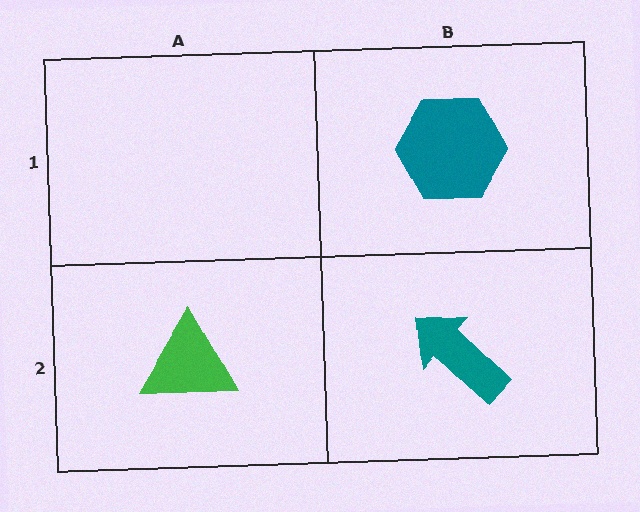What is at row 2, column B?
A teal arrow.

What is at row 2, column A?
A green triangle.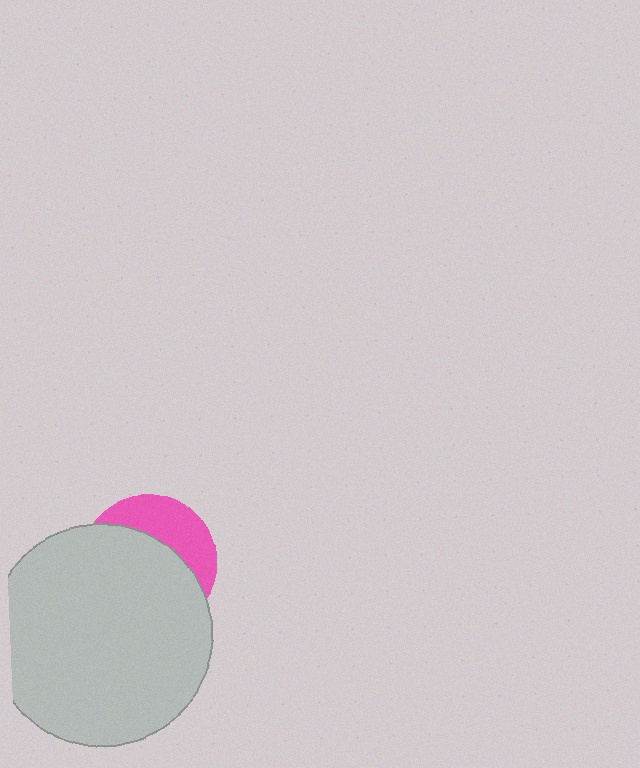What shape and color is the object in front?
The object in front is a light gray circle.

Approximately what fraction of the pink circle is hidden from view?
Roughly 67% of the pink circle is hidden behind the light gray circle.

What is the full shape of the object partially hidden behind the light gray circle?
The partially hidden object is a pink circle.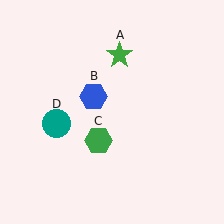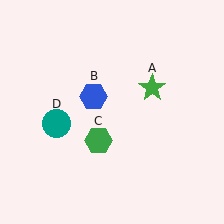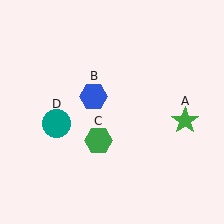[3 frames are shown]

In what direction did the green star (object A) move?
The green star (object A) moved down and to the right.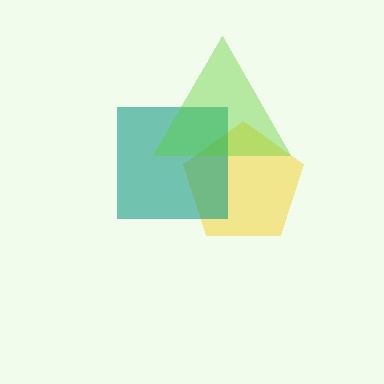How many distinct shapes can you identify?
There are 3 distinct shapes: a yellow pentagon, a teal square, a lime triangle.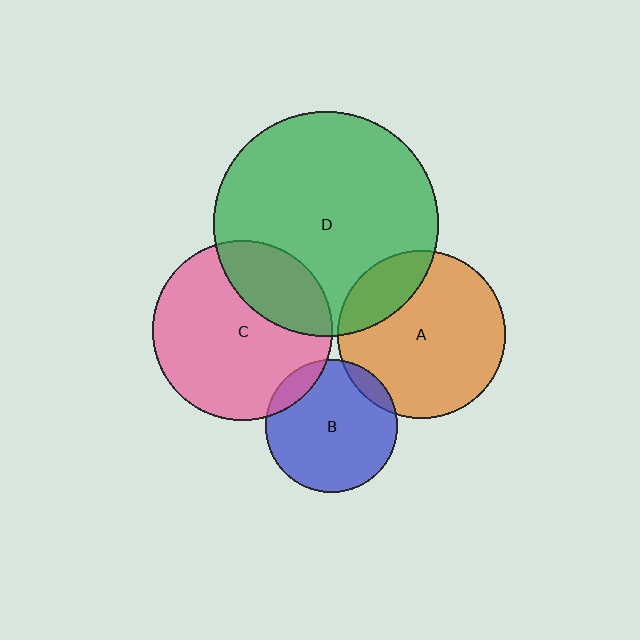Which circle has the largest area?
Circle D (green).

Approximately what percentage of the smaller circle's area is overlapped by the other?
Approximately 25%.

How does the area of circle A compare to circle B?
Approximately 1.6 times.